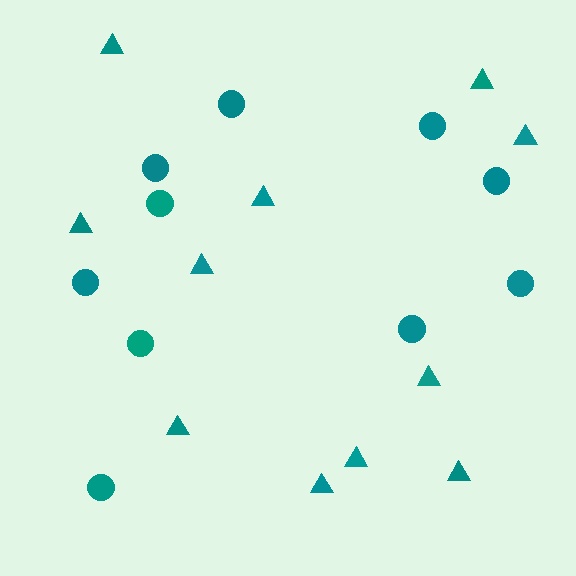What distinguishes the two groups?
There are 2 groups: one group of triangles (11) and one group of circles (10).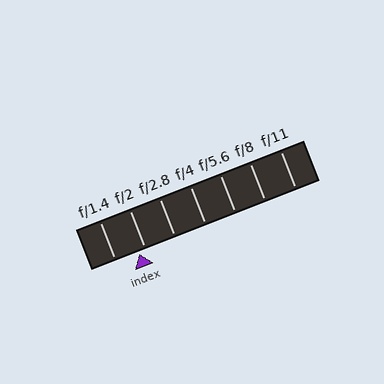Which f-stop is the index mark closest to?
The index mark is closest to f/2.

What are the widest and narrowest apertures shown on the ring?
The widest aperture shown is f/1.4 and the narrowest is f/11.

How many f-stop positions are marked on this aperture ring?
There are 7 f-stop positions marked.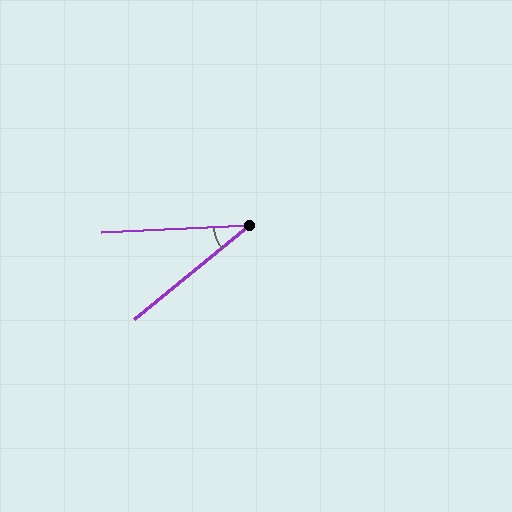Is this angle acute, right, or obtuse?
It is acute.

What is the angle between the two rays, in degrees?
Approximately 36 degrees.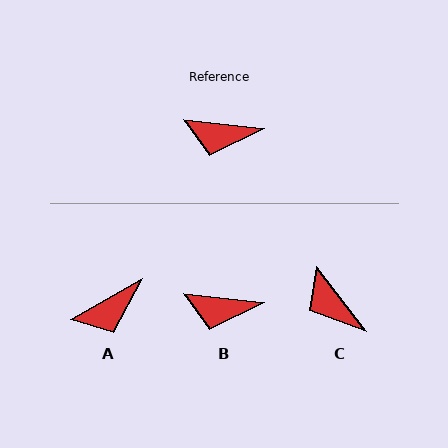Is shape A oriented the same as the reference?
No, it is off by about 36 degrees.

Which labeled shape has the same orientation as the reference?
B.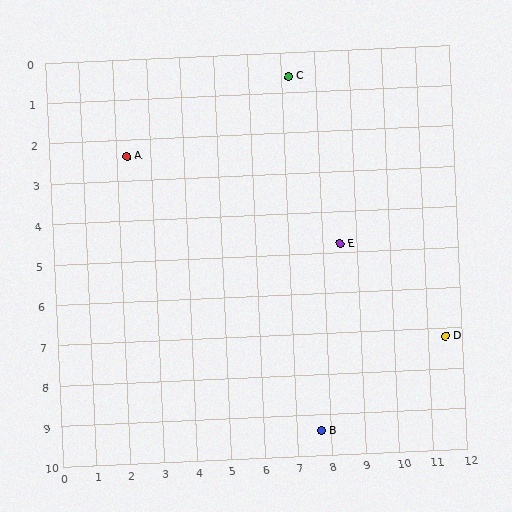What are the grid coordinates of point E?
Point E is at approximately (8.5, 4.8).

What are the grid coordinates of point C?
Point C is at approximately (7.2, 0.6).